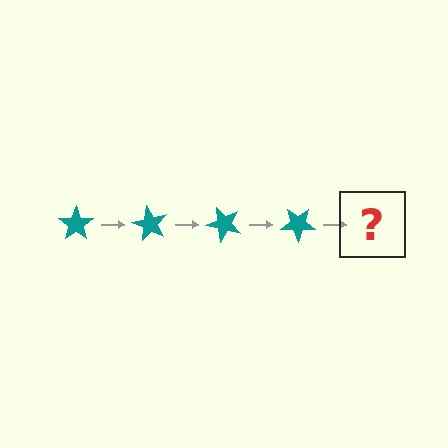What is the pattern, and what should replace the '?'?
The pattern is that the star rotates 60 degrees each step. The '?' should be a teal star rotated 240 degrees.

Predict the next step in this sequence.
The next step is a teal star rotated 240 degrees.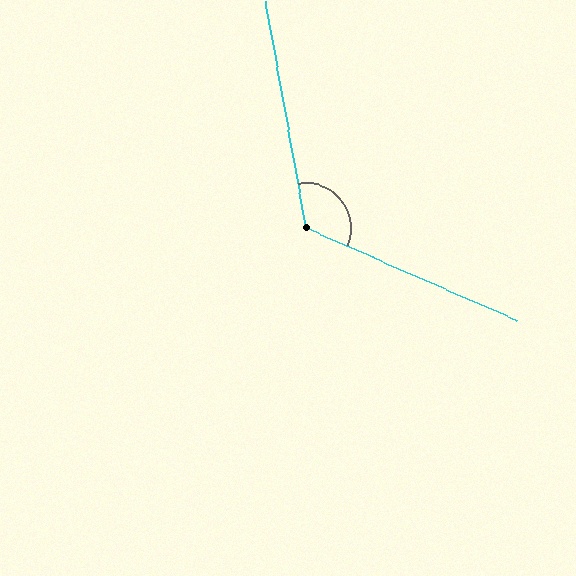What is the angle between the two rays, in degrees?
Approximately 124 degrees.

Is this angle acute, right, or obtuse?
It is obtuse.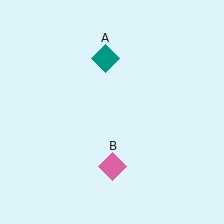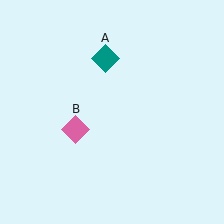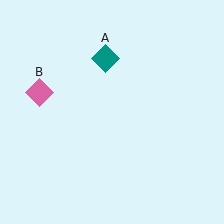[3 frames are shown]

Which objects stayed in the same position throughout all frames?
Teal diamond (object A) remained stationary.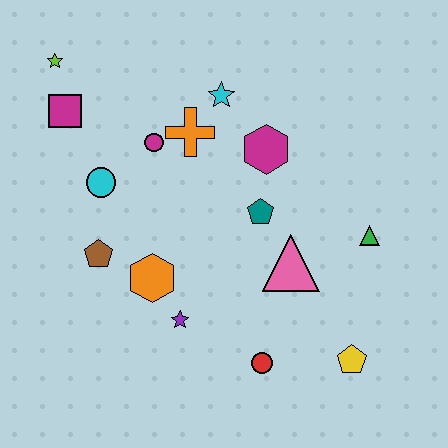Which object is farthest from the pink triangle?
The lime star is farthest from the pink triangle.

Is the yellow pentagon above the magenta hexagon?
No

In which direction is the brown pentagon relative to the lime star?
The brown pentagon is below the lime star.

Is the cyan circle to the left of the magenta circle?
Yes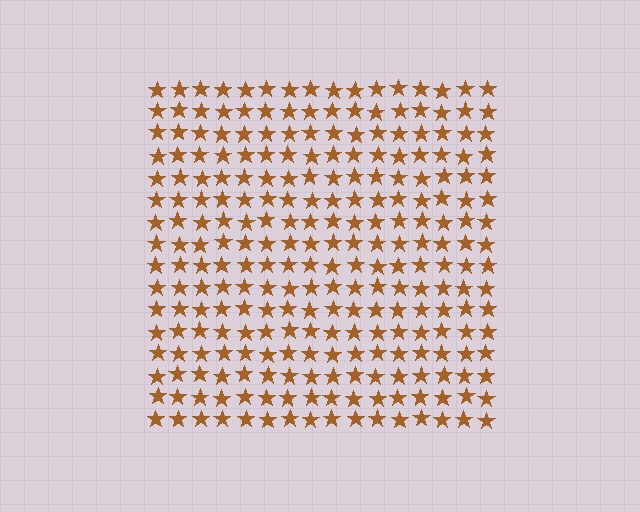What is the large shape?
The large shape is a square.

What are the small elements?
The small elements are stars.